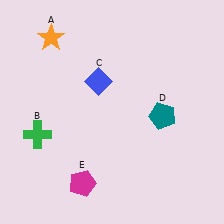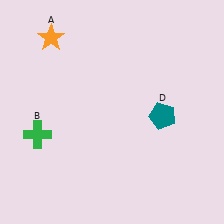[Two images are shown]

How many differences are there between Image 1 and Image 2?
There are 2 differences between the two images.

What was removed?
The magenta pentagon (E), the blue diamond (C) were removed in Image 2.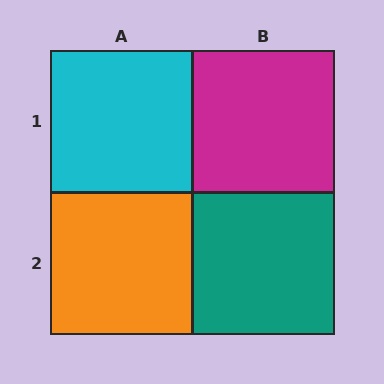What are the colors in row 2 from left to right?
Orange, teal.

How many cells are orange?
1 cell is orange.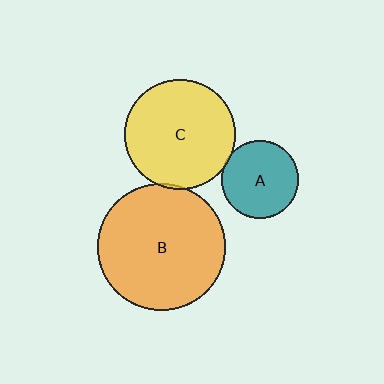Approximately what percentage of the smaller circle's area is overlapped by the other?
Approximately 5%.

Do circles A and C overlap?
Yes.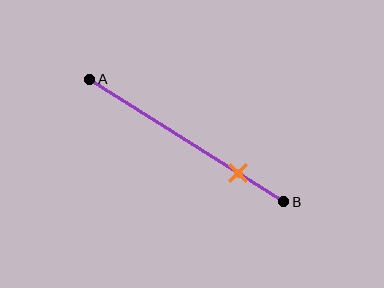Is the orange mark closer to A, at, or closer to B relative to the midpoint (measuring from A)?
The orange mark is closer to point B than the midpoint of segment AB.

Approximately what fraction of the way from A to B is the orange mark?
The orange mark is approximately 75% of the way from A to B.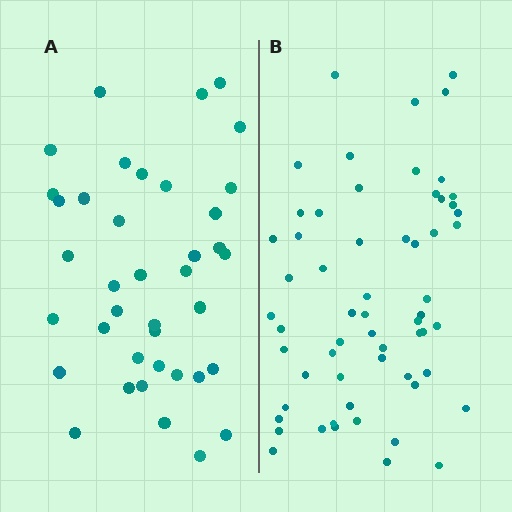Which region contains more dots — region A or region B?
Region B (the right region) has more dots.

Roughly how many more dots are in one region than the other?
Region B has approximately 20 more dots than region A.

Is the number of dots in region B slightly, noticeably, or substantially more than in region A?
Region B has substantially more. The ratio is roughly 1.5 to 1.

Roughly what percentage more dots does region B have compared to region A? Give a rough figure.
About 55% more.